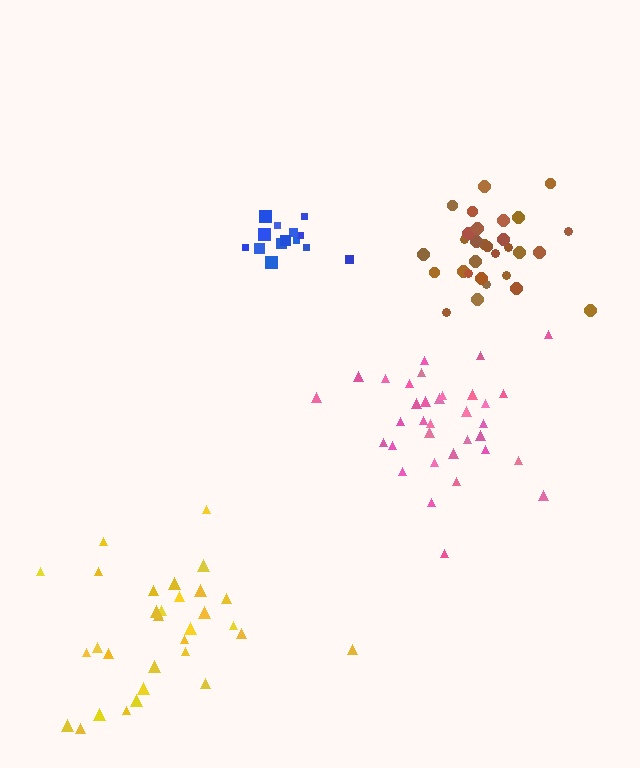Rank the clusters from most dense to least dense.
blue, brown, pink, yellow.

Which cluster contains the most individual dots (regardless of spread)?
Pink (34).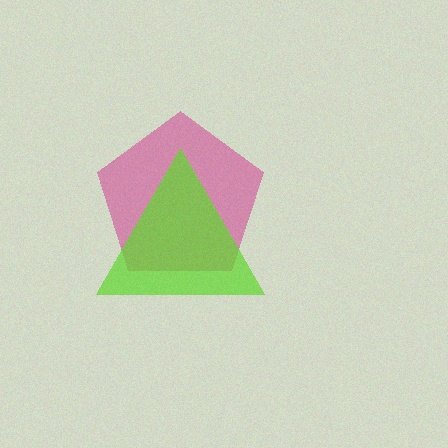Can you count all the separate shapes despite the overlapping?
Yes, there are 2 separate shapes.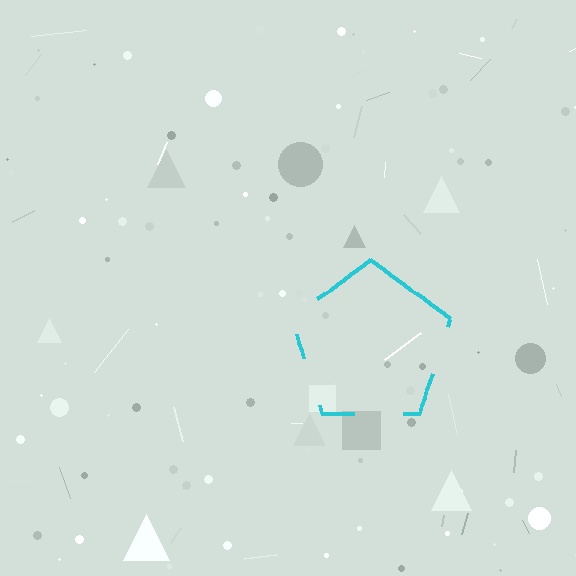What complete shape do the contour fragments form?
The contour fragments form a pentagon.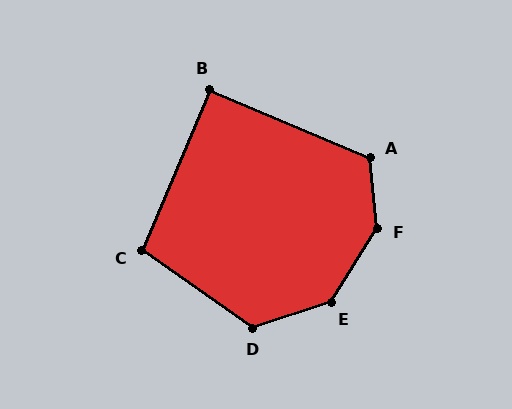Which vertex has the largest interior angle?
F, at approximately 143 degrees.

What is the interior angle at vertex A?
Approximately 118 degrees (obtuse).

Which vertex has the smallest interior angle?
B, at approximately 90 degrees.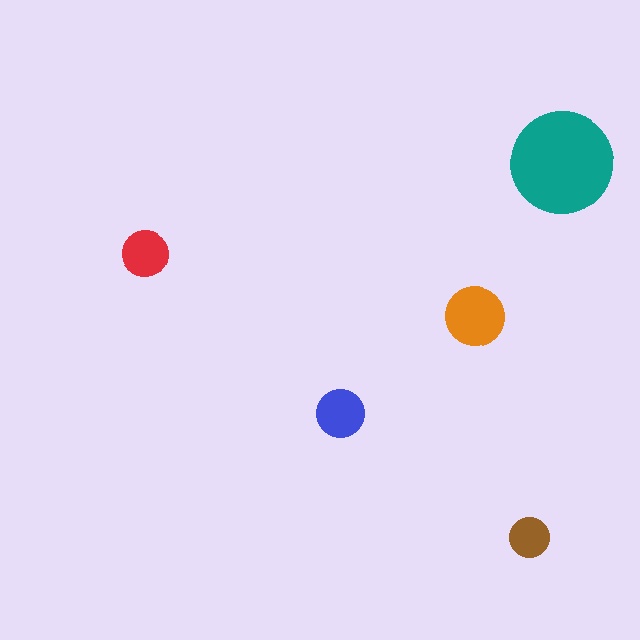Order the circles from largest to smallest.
the teal one, the orange one, the blue one, the red one, the brown one.